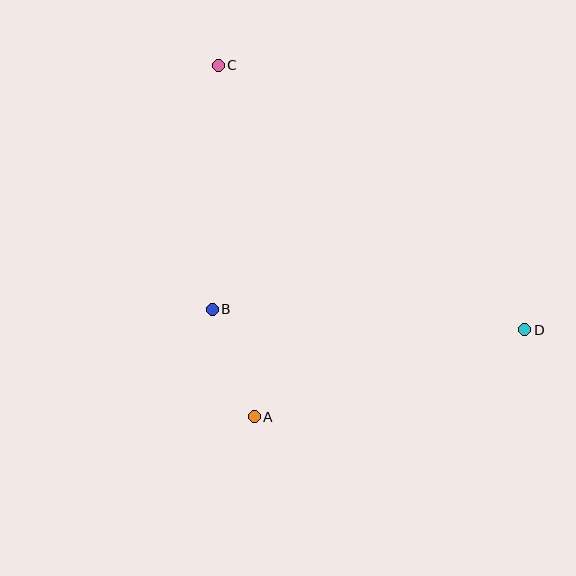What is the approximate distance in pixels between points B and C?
The distance between B and C is approximately 244 pixels.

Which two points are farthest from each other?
Points C and D are farthest from each other.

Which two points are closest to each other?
Points A and B are closest to each other.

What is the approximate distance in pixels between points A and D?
The distance between A and D is approximately 284 pixels.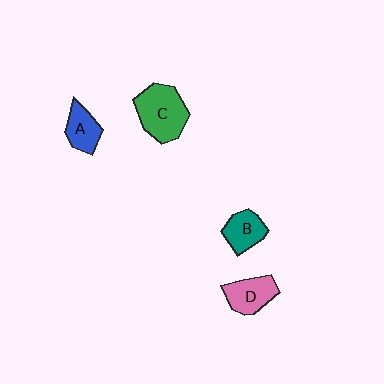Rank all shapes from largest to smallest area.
From largest to smallest: C (green), D (pink), B (teal), A (blue).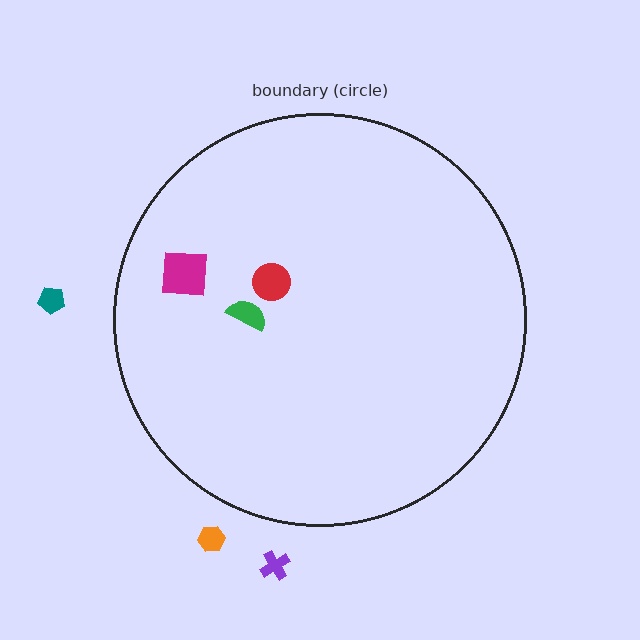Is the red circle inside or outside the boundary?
Inside.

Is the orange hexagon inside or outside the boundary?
Outside.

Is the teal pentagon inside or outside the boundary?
Outside.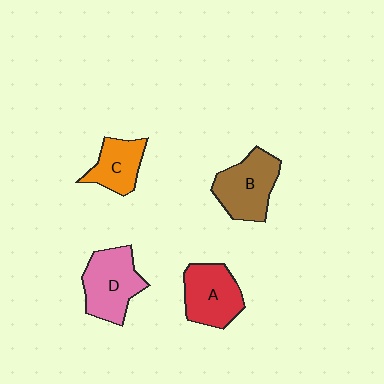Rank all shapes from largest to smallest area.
From largest to smallest: D (pink), B (brown), A (red), C (orange).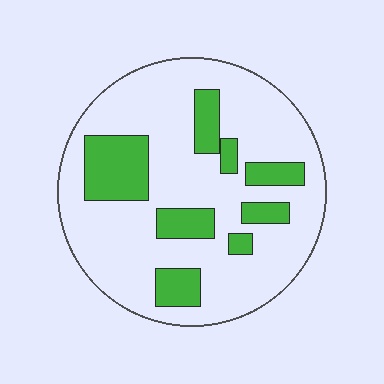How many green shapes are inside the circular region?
8.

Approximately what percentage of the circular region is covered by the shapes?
Approximately 25%.